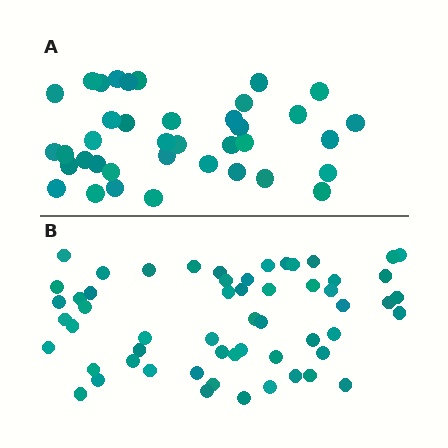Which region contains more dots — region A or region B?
Region B (the bottom region) has more dots.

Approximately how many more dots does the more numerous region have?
Region B has approximately 20 more dots than region A.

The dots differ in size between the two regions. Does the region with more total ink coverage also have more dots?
No. Region A has more total ink coverage because its dots are larger, but region B actually contains more individual dots. Total area can be misleading — the number of items is what matters here.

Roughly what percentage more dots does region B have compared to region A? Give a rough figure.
About 50% more.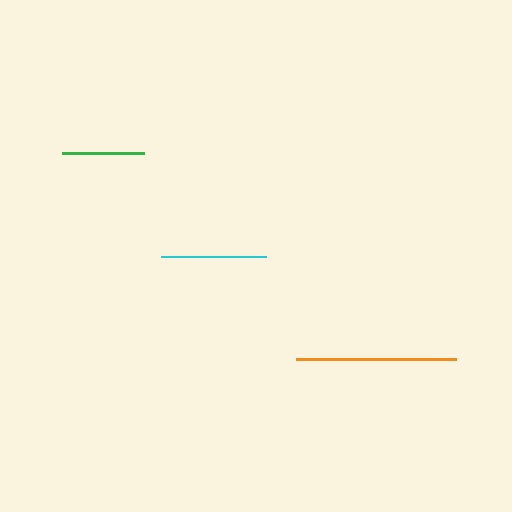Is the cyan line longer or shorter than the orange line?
The orange line is longer than the cyan line.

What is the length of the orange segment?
The orange segment is approximately 160 pixels long.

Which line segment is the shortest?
The green line is the shortest at approximately 82 pixels.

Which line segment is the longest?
The orange line is the longest at approximately 160 pixels.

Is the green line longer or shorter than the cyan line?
The cyan line is longer than the green line.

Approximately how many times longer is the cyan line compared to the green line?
The cyan line is approximately 1.3 times the length of the green line.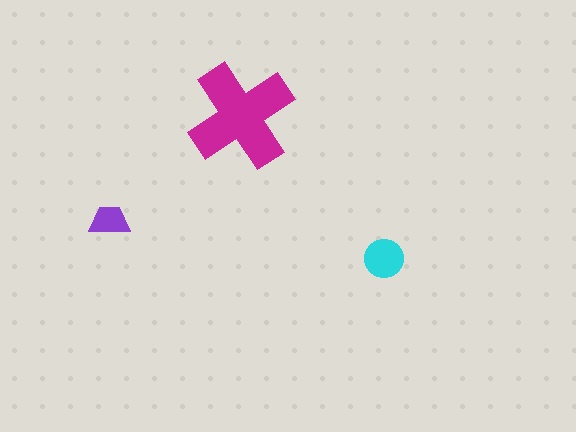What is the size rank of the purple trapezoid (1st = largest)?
3rd.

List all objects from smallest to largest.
The purple trapezoid, the cyan circle, the magenta cross.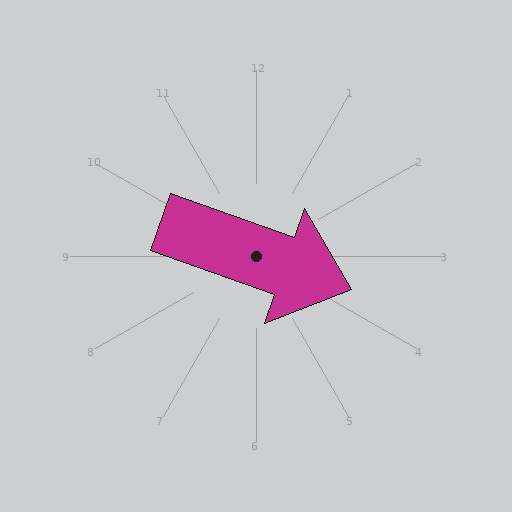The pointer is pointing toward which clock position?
Roughly 4 o'clock.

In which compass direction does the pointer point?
East.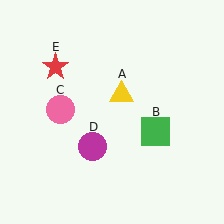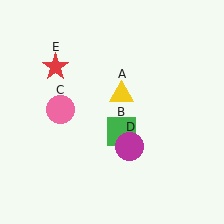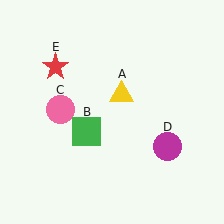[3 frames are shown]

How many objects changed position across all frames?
2 objects changed position: green square (object B), magenta circle (object D).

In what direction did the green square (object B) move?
The green square (object B) moved left.